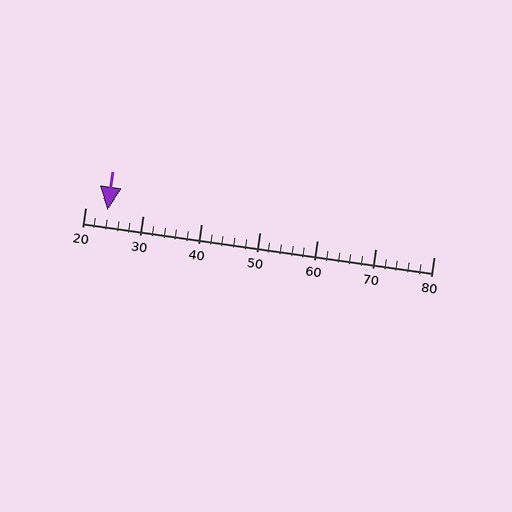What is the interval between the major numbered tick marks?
The major tick marks are spaced 10 units apart.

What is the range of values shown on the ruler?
The ruler shows values from 20 to 80.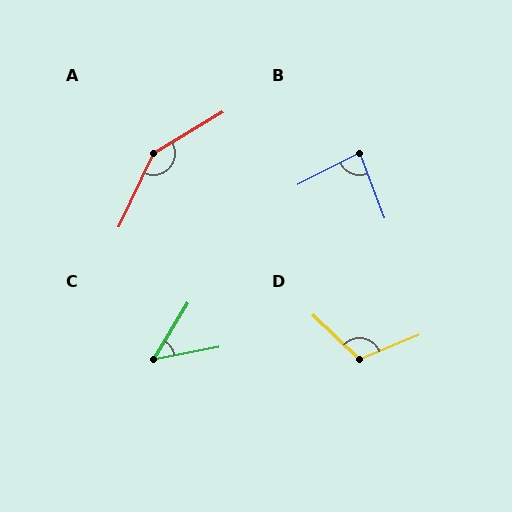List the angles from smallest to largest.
C (48°), B (84°), D (115°), A (146°).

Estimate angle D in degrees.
Approximately 115 degrees.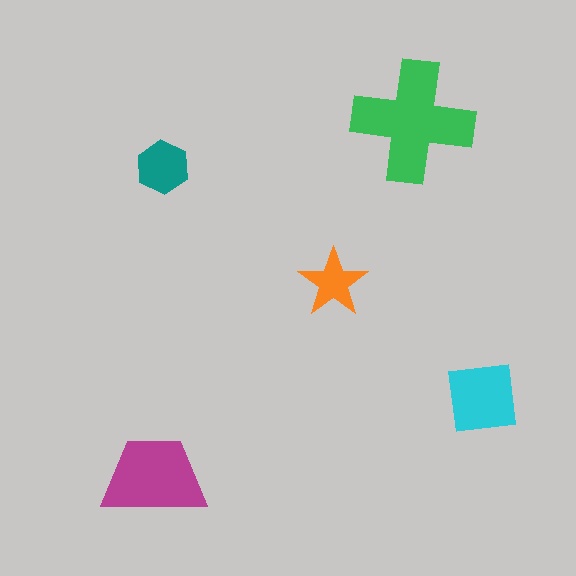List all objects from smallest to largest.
The orange star, the teal hexagon, the cyan square, the magenta trapezoid, the green cross.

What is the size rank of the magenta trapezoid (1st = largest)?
2nd.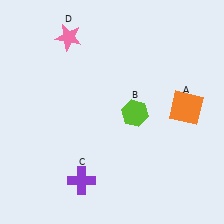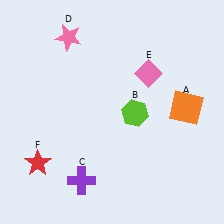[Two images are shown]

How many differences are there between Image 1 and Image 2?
There are 2 differences between the two images.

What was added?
A pink diamond (E), a red star (F) were added in Image 2.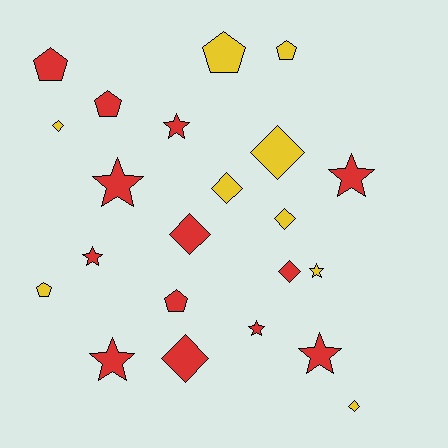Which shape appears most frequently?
Diamond, with 8 objects.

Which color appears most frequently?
Red, with 13 objects.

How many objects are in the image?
There are 22 objects.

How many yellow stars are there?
There is 1 yellow star.